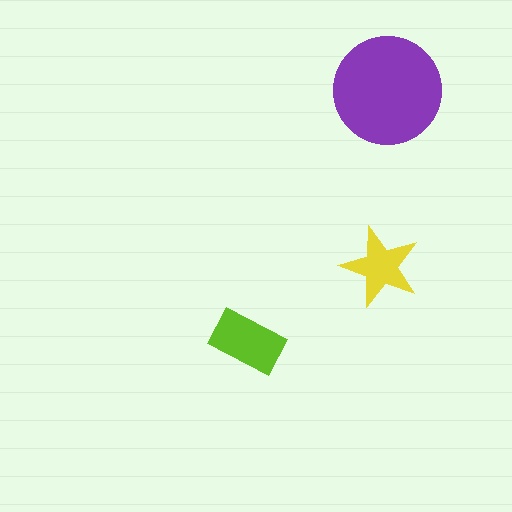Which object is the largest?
The purple circle.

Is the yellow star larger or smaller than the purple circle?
Smaller.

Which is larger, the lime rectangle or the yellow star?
The lime rectangle.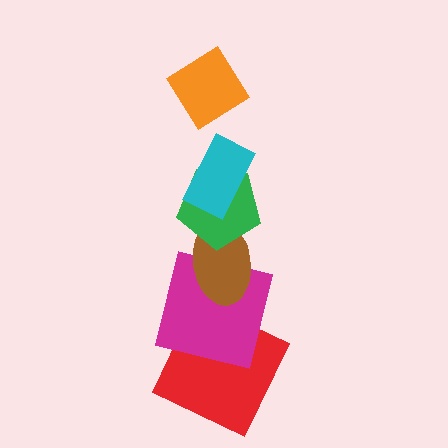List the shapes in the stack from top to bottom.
From top to bottom: the orange diamond, the cyan rectangle, the green pentagon, the brown ellipse, the magenta square, the red square.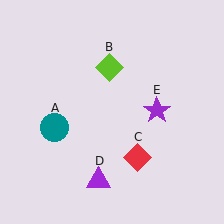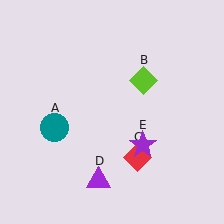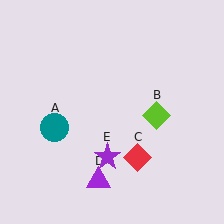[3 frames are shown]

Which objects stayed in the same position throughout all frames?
Teal circle (object A) and red diamond (object C) and purple triangle (object D) remained stationary.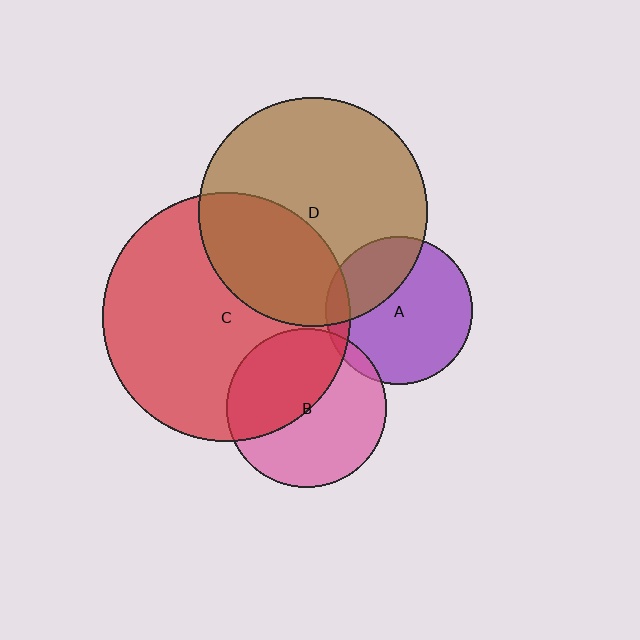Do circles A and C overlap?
Yes.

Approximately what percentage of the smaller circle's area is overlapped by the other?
Approximately 10%.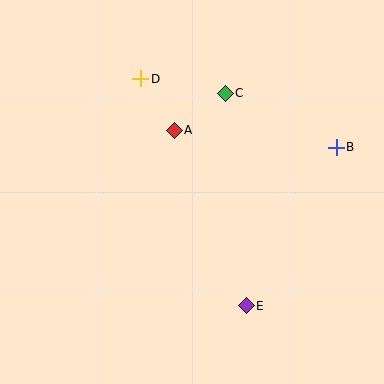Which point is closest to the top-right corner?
Point B is closest to the top-right corner.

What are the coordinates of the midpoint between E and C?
The midpoint between E and C is at (236, 200).